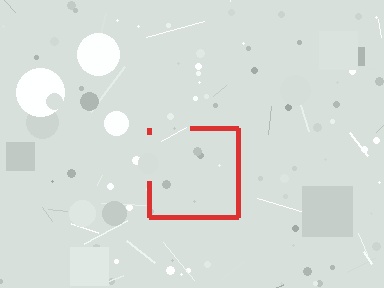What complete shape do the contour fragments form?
The contour fragments form a square.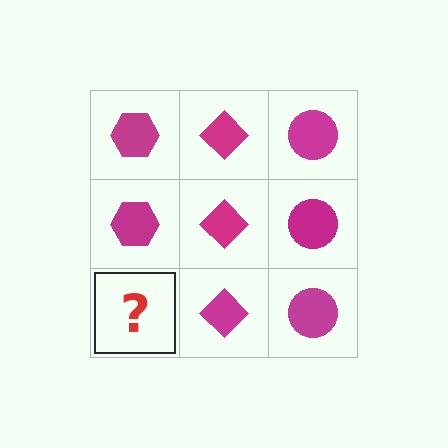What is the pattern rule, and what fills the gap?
The rule is that each column has a consistent shape. The gap should be filled with a magenta hexagon.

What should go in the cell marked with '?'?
The missing cell should contain a magenta hexagon.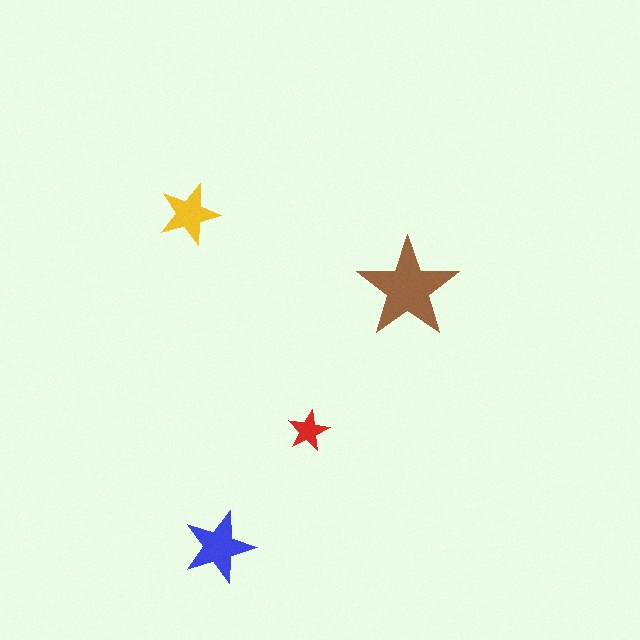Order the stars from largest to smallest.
the brown one, the blue one, the yellow one, the red one.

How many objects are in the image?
There are 4 objects in the image.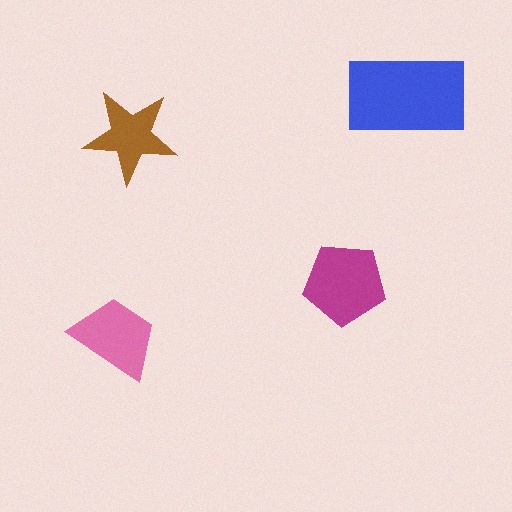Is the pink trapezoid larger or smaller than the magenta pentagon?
Smaller.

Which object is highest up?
The blue rectangle is topmost.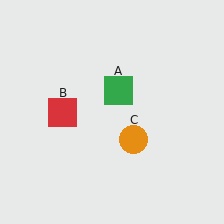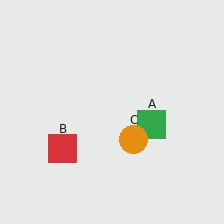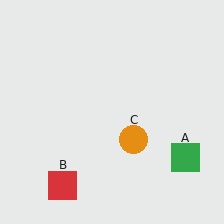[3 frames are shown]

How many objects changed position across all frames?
2 objects changed position: green square (object A), red square (object B).